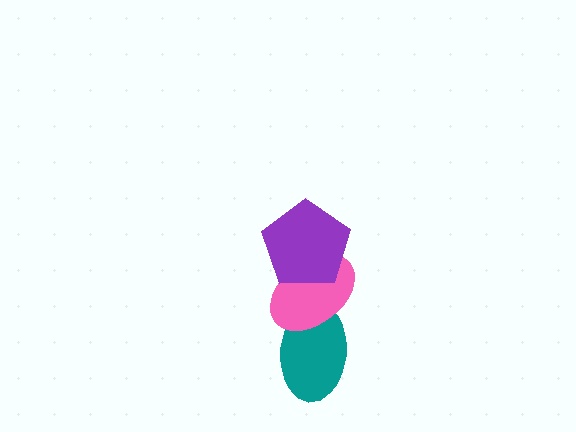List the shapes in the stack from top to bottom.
From top to bottom: the purple pentagon, the pink ellipse, the teal ellipse.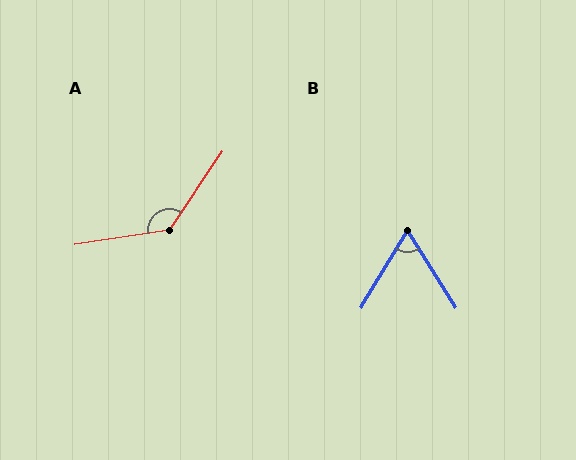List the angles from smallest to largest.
B (63°), A (133°).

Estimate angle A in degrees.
Approximately 133 degrees.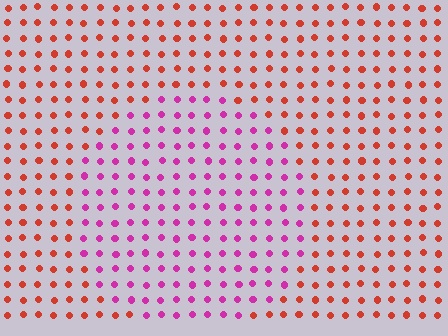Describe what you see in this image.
The image is filled with small red elements in a uniform arrangement. A circle-shaped region is visible where the elements are tinted to a slightly different hue, forming a subtle color boundary.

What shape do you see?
I see a circle.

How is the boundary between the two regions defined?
The boundary is defined purely by a slight shift in hue (about 51 degrees). Spacing, size, and orientation are identical on both sides.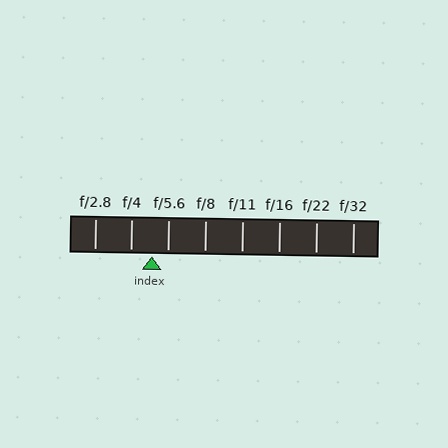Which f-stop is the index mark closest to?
The index mark is closest to f/5.6.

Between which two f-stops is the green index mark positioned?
The index mark is between f/4 and f/5.6.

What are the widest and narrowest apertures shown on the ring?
The widest aperture shown is f/2.8 and the narrowest is f/32.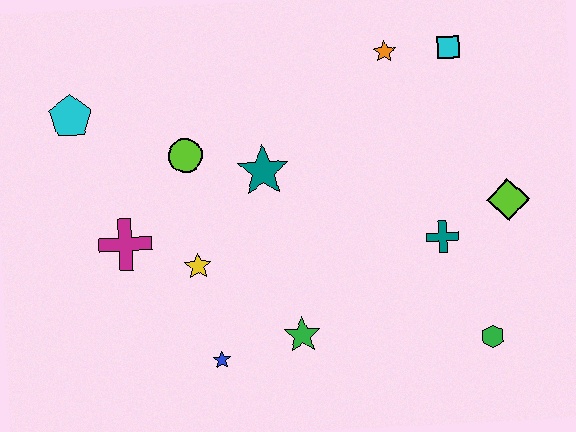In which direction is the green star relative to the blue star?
The green star is to the right of the blue star.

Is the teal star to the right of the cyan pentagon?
Yes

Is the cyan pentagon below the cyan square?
Yes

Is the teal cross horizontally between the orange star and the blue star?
No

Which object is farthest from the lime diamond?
The cyan pentagon is farthest from the lime diamond.